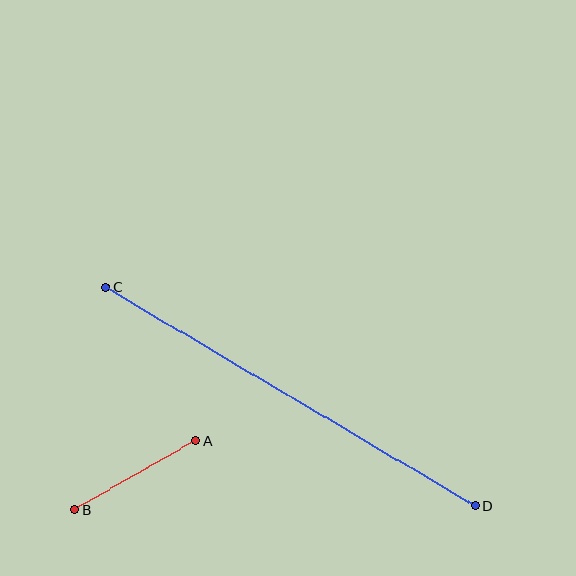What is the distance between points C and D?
The distance is approximately 430 pixels.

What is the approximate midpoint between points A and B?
The midpoint is at approximately (135, 476) pixels.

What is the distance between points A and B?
The distance is approximately 139 pixels.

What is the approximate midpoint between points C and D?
The midpoint is at approximately (291, 397) pixels.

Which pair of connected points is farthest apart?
Points C and D are farthest apart.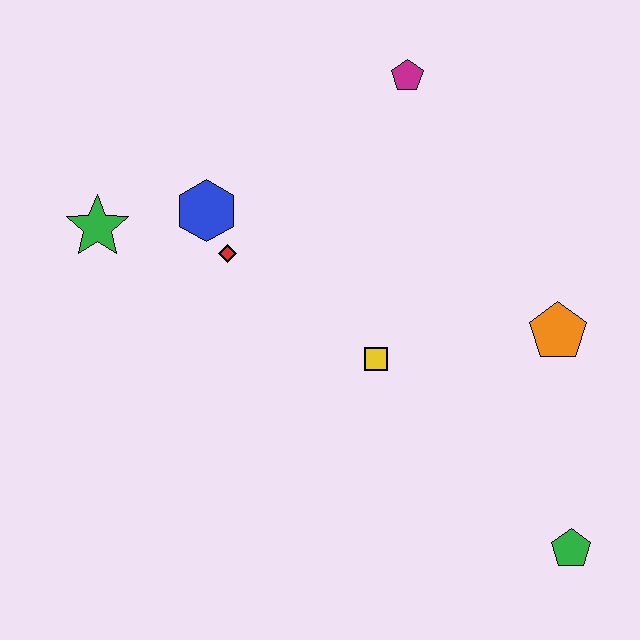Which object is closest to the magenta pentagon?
The blue hexagon is closest to the magenta pentagon.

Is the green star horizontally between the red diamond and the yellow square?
No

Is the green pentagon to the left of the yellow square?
No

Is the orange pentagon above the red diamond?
No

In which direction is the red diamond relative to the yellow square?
The red diamond is to the left of the yellow square.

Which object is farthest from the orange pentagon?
The green star is farthest from the orange pentagon.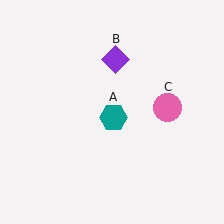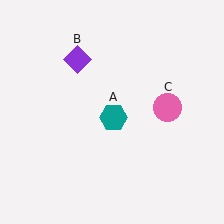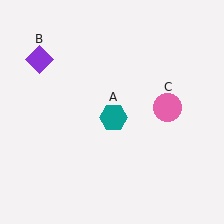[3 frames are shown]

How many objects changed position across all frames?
1 object changed position: purple diamond (object B).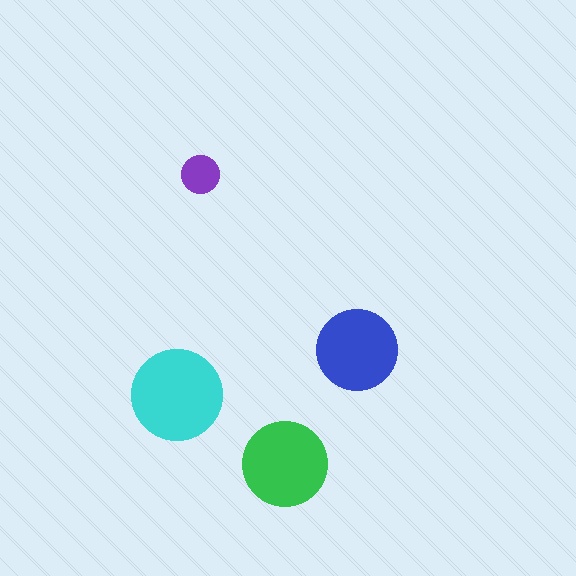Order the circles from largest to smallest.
the cyan one, the green one, the blue one, the purple one.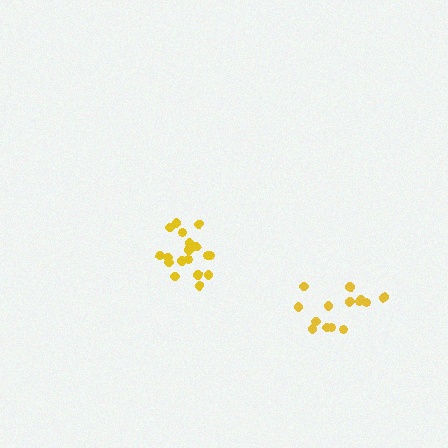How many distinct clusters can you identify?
There are 2 distinct clusters.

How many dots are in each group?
Group 1: 19 dots, Group 2: 15 dots (34 total).